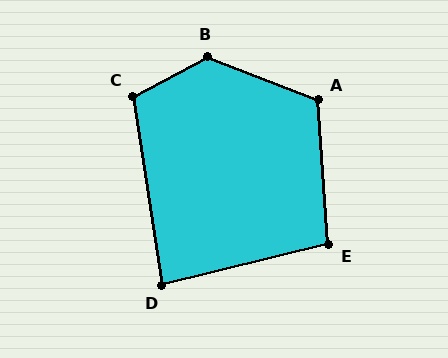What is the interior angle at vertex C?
Approximately 109 degrees (obtuse).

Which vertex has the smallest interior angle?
D, at approximately 85 degrees.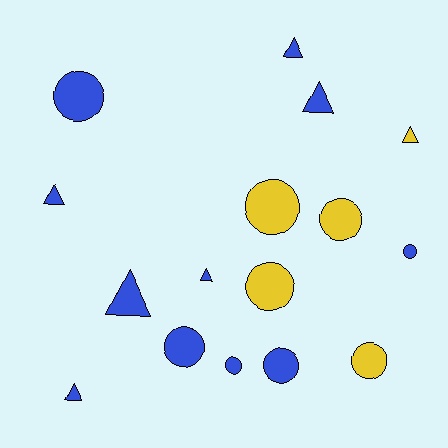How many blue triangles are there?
There are 6 blue triangles.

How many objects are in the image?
There are 16 objects.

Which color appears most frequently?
Blue, with 11 objects.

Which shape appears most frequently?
Circle, with 9 objects.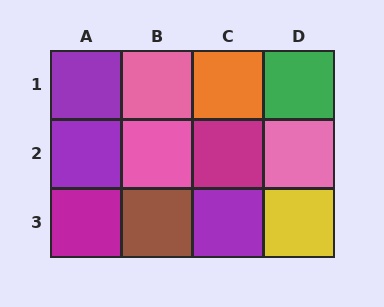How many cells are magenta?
2 cells are magenta.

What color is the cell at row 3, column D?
Yellow.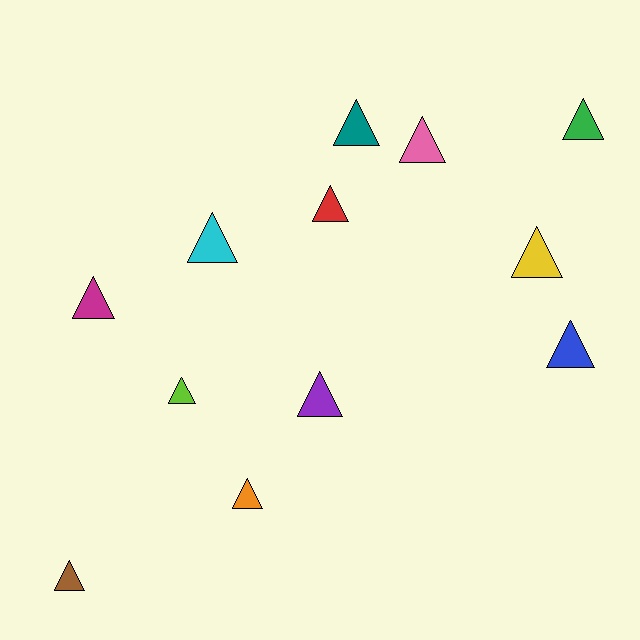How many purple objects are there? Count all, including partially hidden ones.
There is 1 purple object.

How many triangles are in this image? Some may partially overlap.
There are 12 triangles.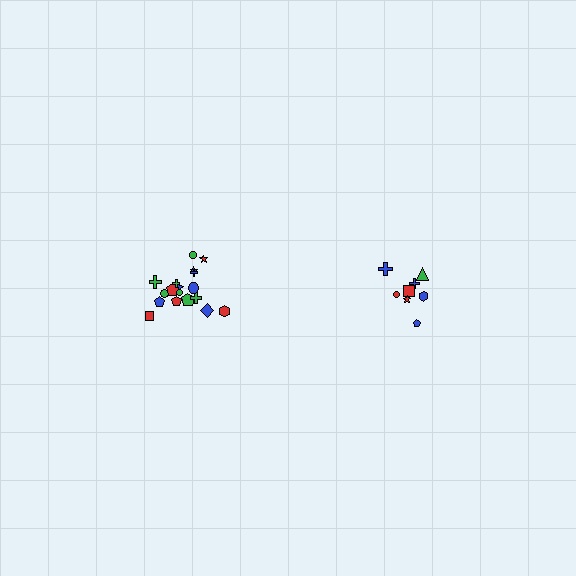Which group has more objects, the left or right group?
The left group.